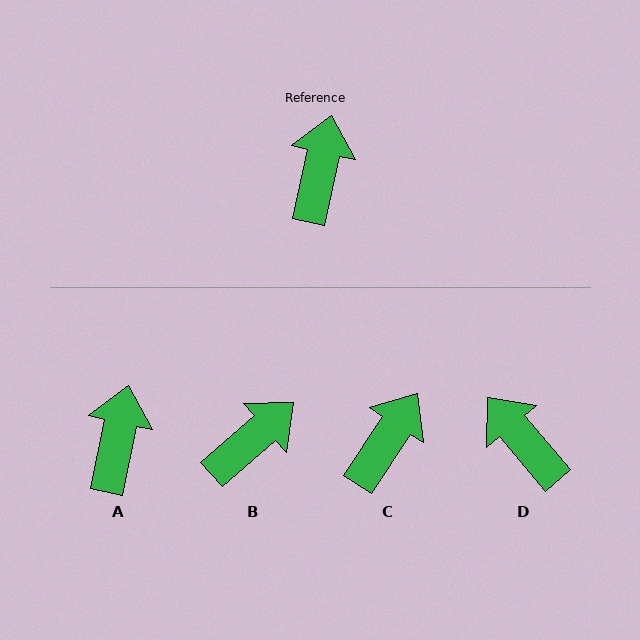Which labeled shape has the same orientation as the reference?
A.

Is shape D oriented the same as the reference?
No, it is off by about 52 degrees.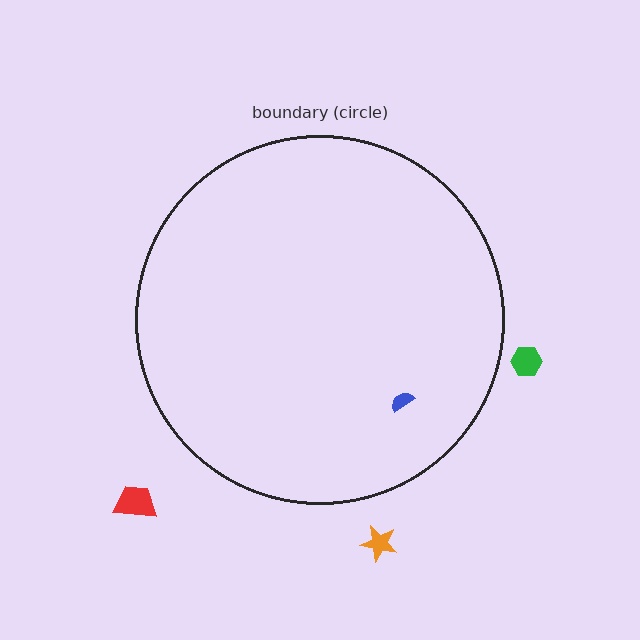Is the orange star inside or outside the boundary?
Outside.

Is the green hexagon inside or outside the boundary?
Outside.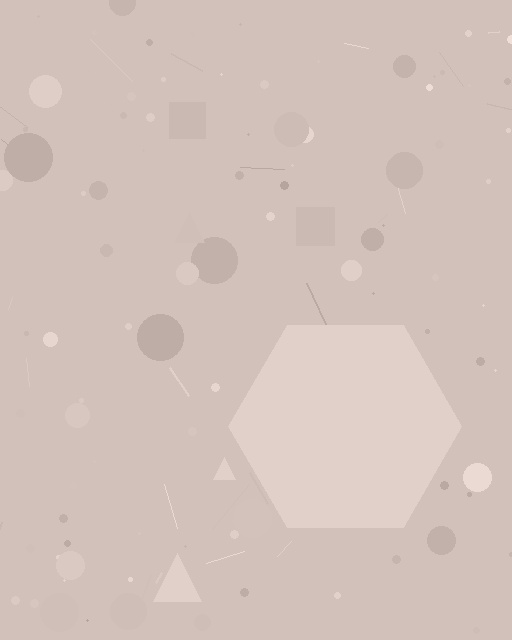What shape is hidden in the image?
A hexagon is hidden in the image.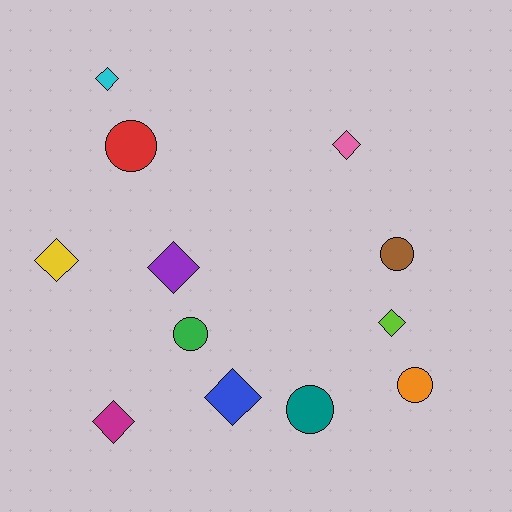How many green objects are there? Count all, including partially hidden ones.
There is 1 green object.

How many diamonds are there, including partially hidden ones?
There are 7 diamonds.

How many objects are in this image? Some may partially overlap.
There are 12 objects.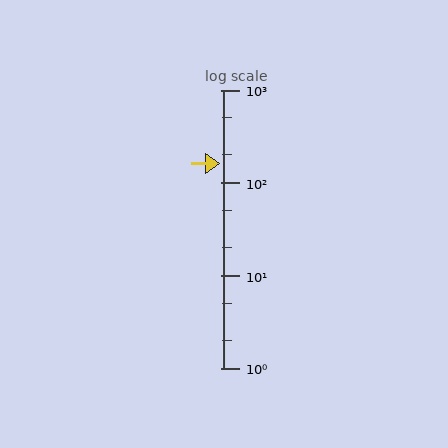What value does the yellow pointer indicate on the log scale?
The pointer indicates approximately 160.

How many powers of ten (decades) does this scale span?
The scale spans 3 decades, from 1 to 1000.